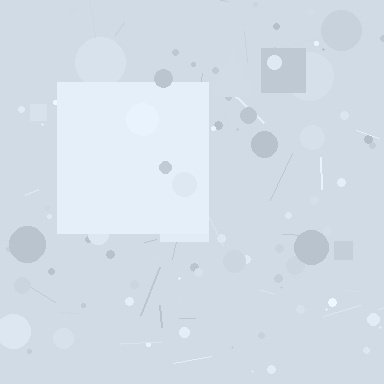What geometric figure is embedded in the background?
A square is embedded in the background.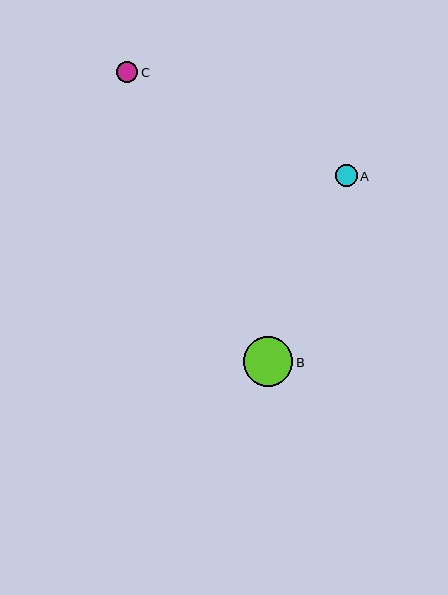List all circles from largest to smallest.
From largest to smallest: B, A, C.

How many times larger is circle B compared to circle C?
Circle B is approximately 2.3 times the size of circle C.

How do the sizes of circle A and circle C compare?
Circle A and circle C are approximately the same size.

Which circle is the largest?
Circle B is the largest with a size of approximately 50 pixels.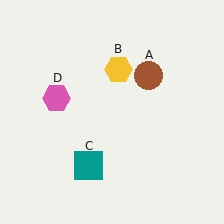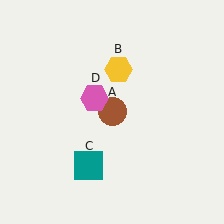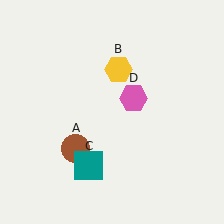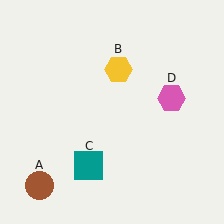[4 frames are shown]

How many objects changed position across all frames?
2 objects changed position: brown circle (object A), pink hexagon (object D).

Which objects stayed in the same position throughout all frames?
Yellow hexagon (object B) and teal square (object C) remained stationary.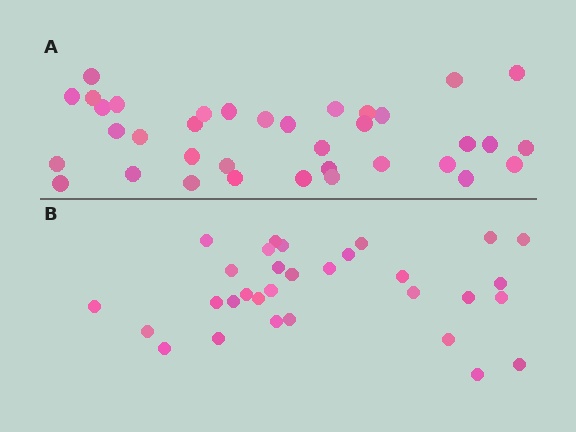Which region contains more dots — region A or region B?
Region A (the top region) has more dots.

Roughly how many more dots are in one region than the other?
Region A has about 5 more dots than region B.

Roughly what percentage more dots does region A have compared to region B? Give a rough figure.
About 15% more.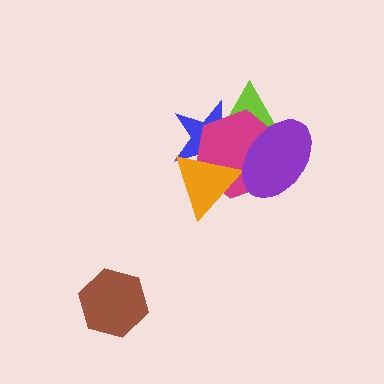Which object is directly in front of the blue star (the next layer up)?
The lime triangle is directly in front of the blue star.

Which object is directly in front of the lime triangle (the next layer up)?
The magenta hexagon is directly in front of the lime triangle.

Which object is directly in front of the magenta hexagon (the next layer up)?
The orange triangle is directly in front of the magenta hexagon.